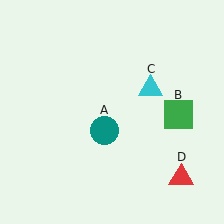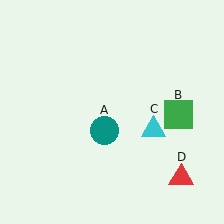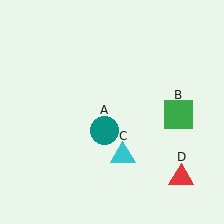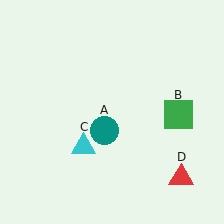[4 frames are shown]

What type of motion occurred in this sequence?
The cyan triangle (object C) rotated clockwise around the center of the scene.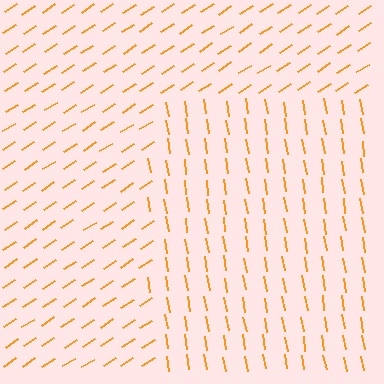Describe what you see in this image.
The image is filled with small orange line segments. A rectangle region in the image has lines oriented differently from the surrounding lines, creating a visible texture boundary.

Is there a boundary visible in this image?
Yes, there is a texture boundary formed by a change in line orientation.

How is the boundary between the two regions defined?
The boundary is defined purely by a change in line orientation (approximately 66 degrees difference). All lines are the same color and thickness.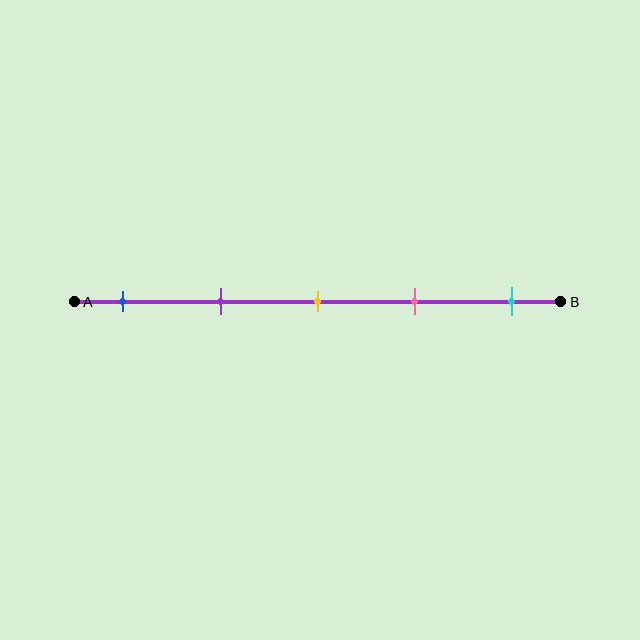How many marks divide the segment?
There are 5 marks dividing the segment.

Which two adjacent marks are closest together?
The yellow and pink marks are the closest adjacent pair.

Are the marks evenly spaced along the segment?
Yes, the marks are approximately evenly spaced.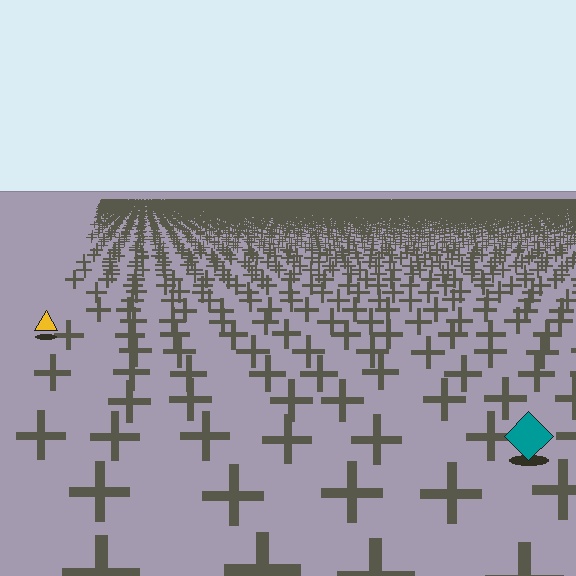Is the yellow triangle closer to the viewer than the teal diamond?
No. The teal diamond is closer — you can tell from the texture gradient: the ground texture is coarser near it.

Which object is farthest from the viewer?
The yellow triangle is farthest from the viewer. It appears smaller and the ground texture around it is denser.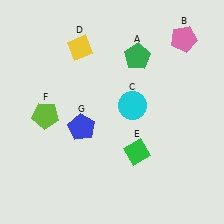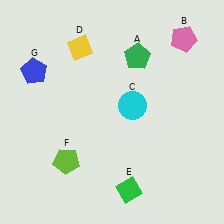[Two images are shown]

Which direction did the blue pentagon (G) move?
The blue pentagon (G) moved up.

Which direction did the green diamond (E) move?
The green diamond (E) moved down.